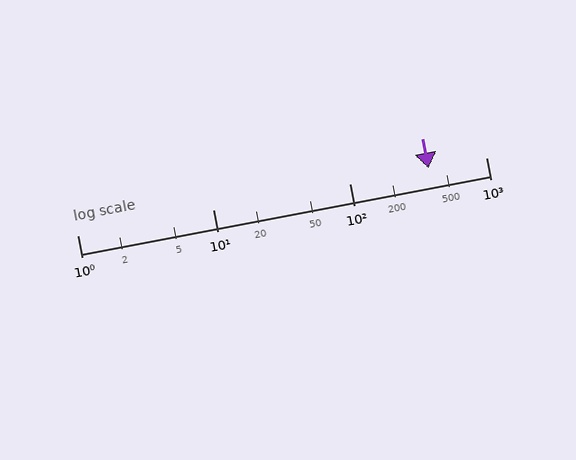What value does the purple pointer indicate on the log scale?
The pointer indicates approximately 380.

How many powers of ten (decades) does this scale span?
The scale spans 3 decades, from 1 to 1000.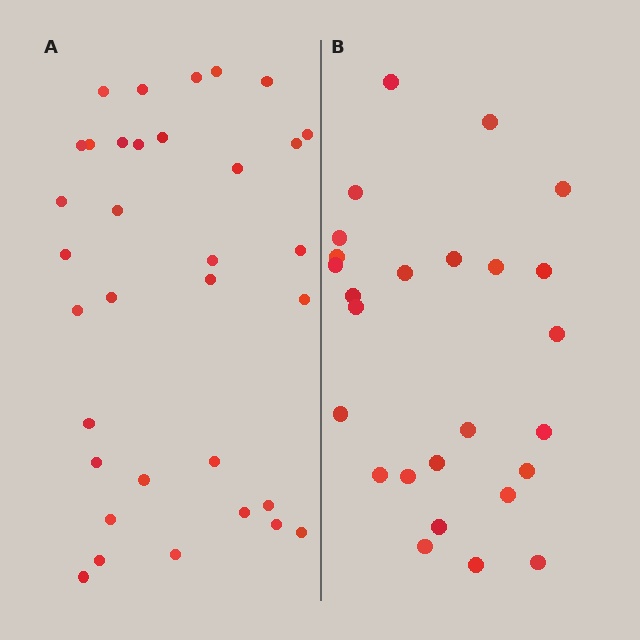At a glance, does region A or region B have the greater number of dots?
Region A (the left region) has more dots.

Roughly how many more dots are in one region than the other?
Region A has roughly 8 or so more dots than region B.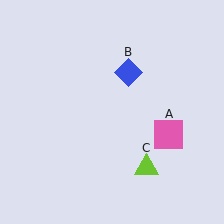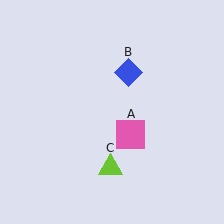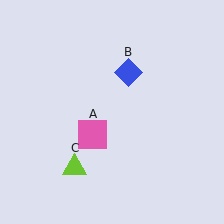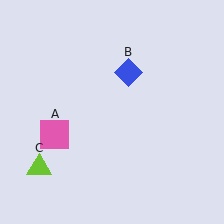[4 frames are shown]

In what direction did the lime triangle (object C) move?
The lime triangle (object C) moved left.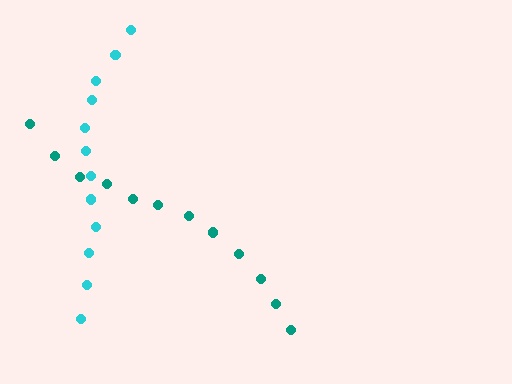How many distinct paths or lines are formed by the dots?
There are 2 distinct paths.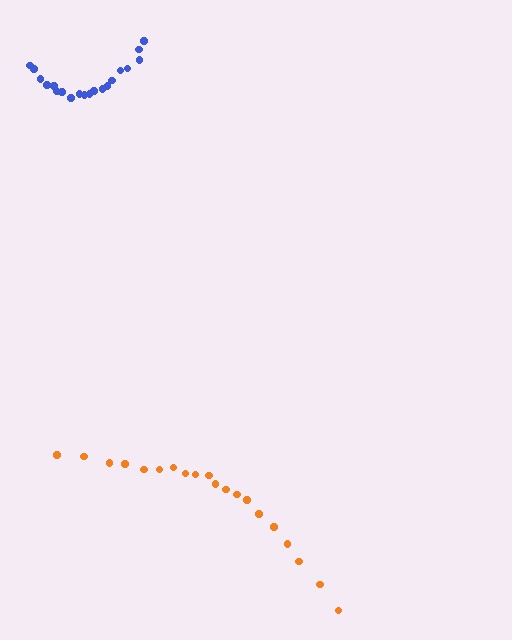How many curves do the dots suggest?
There are 2 distinct paths.